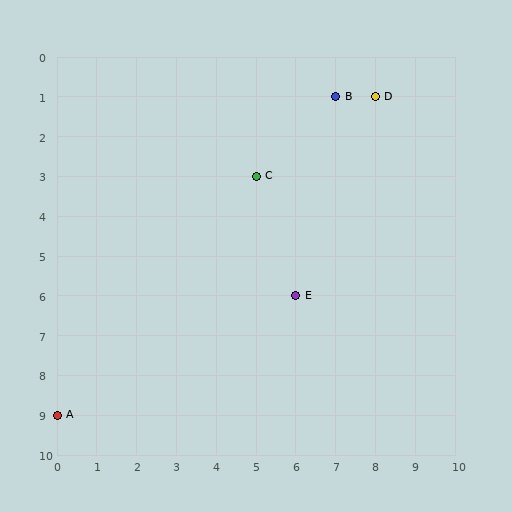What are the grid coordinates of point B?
Point B is at grid coordinates (7, 1).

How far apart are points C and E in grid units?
Points C and E are 1 column and 3 rows apart (about 3.2 grid units diagonally).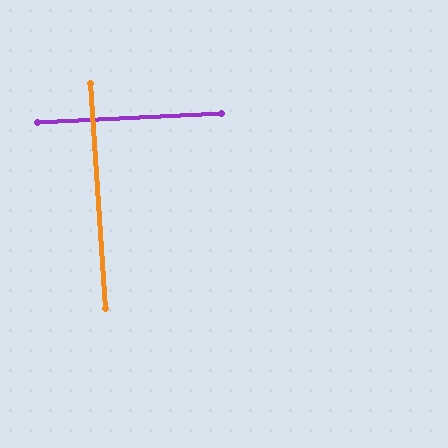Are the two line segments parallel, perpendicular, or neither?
Perpendicular — they meet at approximately 89°.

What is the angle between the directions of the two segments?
Approximately 89 degrees.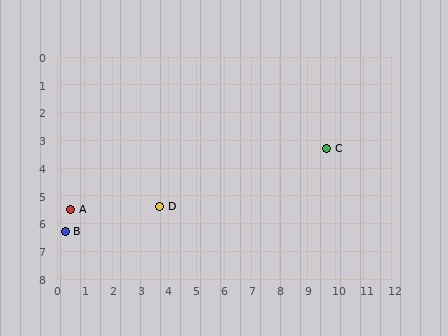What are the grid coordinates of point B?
Point B is at approximately (0.3, 6.3).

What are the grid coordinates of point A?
Point A is at approximately (0.5, 5.5).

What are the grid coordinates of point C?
Point C is at approximately (9.7, 3.3).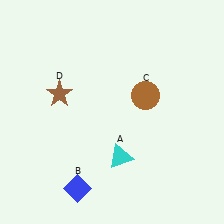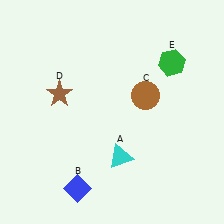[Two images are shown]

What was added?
A green hexagon (E) was added in Image 2.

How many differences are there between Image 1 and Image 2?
There is 1 difference between the two images.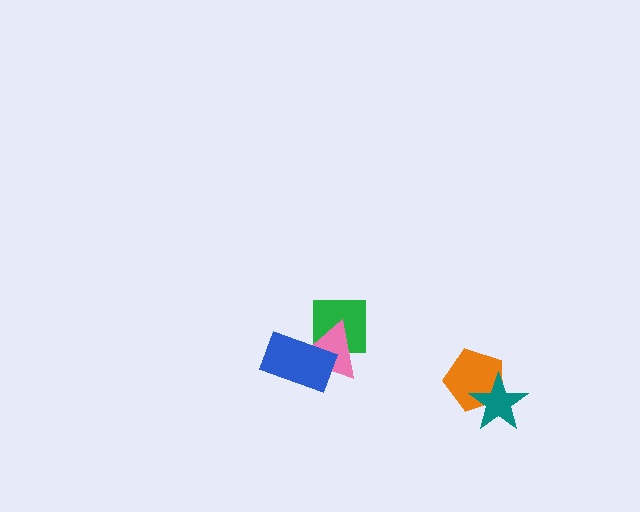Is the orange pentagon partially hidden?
Yes, it is partially covered by another shape.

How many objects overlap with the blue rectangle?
1 object overlaps with the blue rectangle.